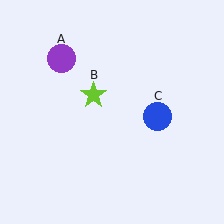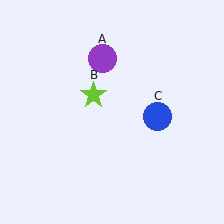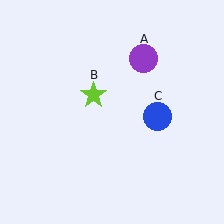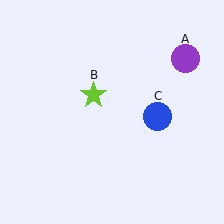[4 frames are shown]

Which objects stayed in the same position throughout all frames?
Lime star (object B) and blue circle (object C) remained stationary.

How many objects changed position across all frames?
1 object changed position: purple circle (object A).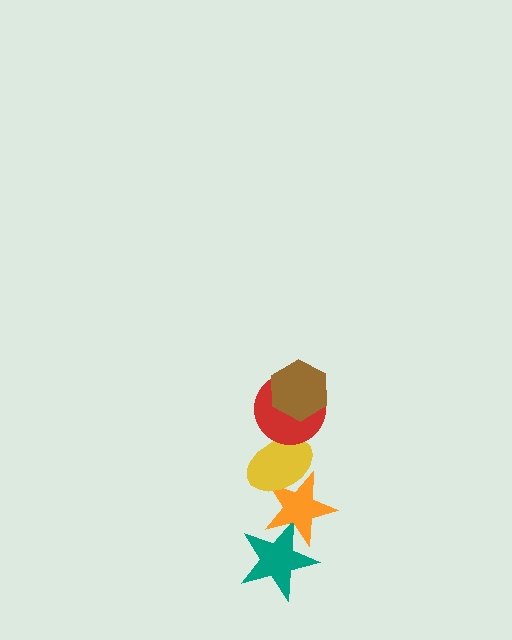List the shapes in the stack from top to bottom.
From top to bottom: the brown hexagon, the red circle, the yellow ellipse, the orange star, the teal star.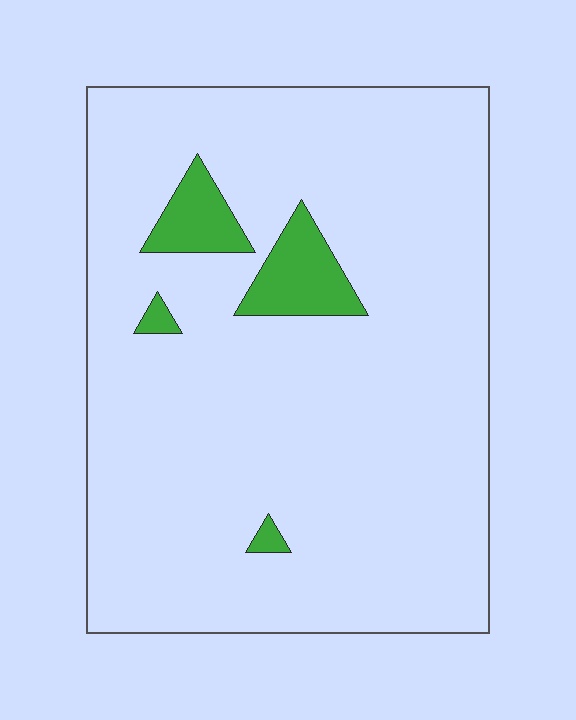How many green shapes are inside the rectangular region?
4.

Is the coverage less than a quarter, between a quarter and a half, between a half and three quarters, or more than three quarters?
Less than a quarter.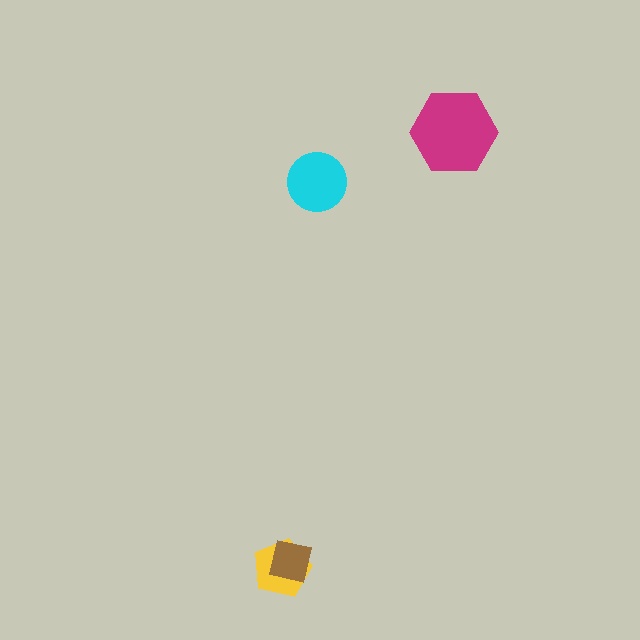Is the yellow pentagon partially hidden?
Yes, it is partially covered by another shape.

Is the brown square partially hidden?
No, no other shape covers it.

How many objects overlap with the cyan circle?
0 objects overlap with the cyan circle.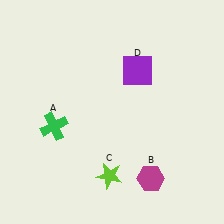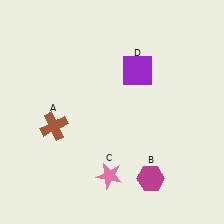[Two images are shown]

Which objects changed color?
A changed from green to brown. C changed from lime to pink.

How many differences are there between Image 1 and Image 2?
There are 2 differences between the two images.